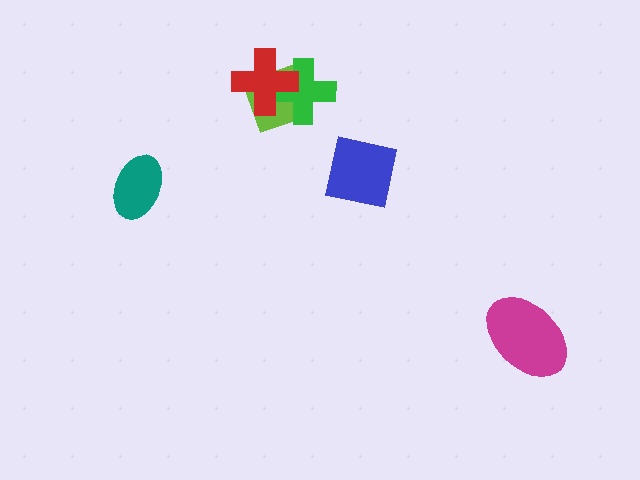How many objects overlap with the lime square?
2 objects overlap with the lime square.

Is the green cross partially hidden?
Yes, it is partially covered by another shape.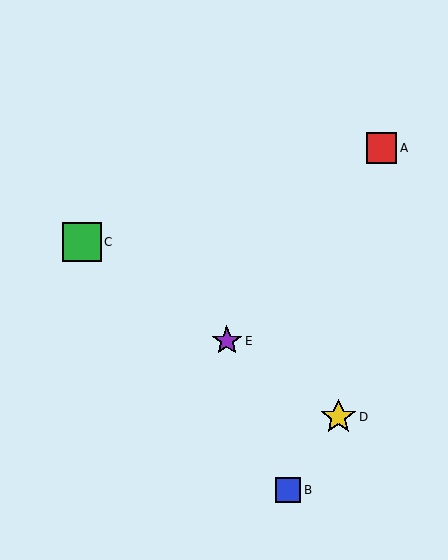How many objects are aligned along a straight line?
3 objects (C, D, E) are aligned along a straight line.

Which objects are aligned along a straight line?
Objects C, D, E are aligned along a straight line.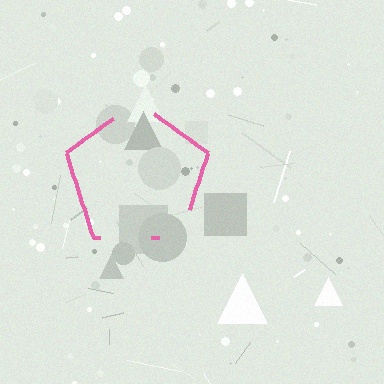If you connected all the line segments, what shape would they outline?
They would outline a pentagon.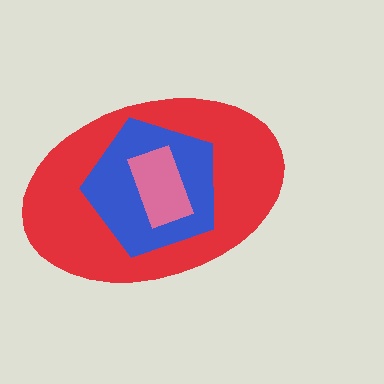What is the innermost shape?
The pink rectangle.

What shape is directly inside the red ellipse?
The blue pentagon.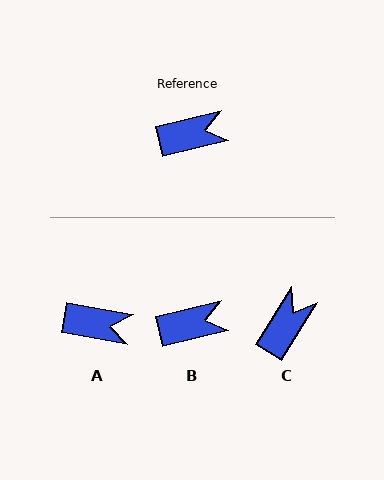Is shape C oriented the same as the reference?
No, it is off by about 45 degrees.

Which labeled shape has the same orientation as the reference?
B.